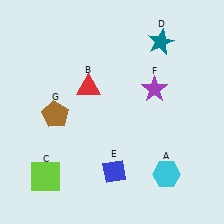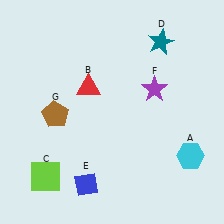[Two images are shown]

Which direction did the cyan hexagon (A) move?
The cyan hexagon (A) moved right.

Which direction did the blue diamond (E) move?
The blue diamond (E) moved left.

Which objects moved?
The objects that moved are: the cyan hexagon (A), the blue diamond (E).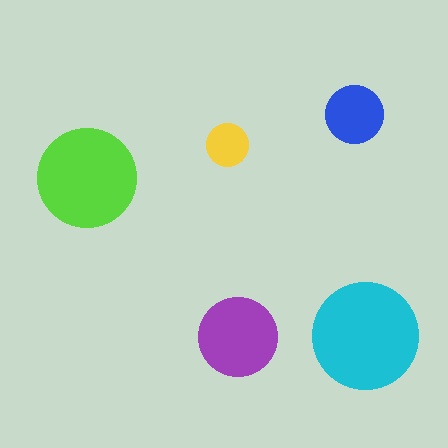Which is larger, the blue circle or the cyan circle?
The cyan one.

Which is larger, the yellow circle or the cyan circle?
The cyan one.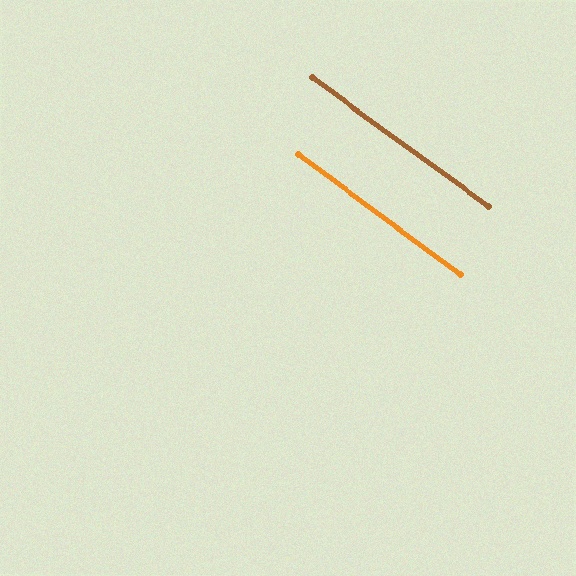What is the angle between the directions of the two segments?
Approximately 1 degree.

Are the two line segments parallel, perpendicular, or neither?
Parallel — their directions differ by only 0.5°.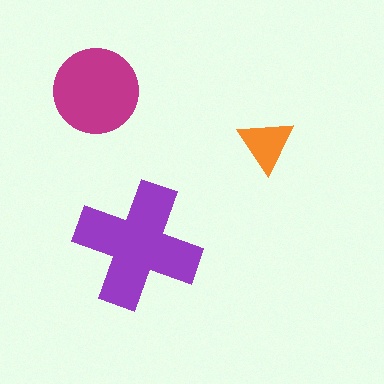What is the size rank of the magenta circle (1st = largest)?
2nd.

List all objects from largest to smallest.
The purple cross, the magenta circle, the orange triangle.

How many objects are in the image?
There are 3 objects in the image.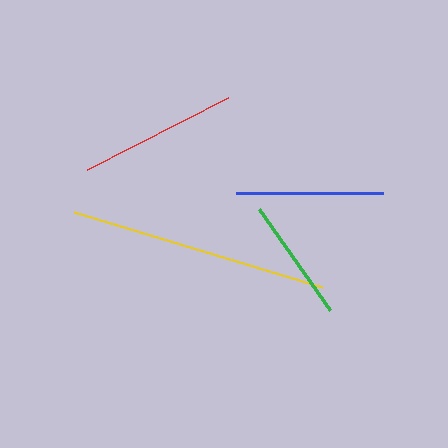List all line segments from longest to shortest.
From longest to shortest: yellow, red, blue, green.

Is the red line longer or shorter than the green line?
The red line is longer than the green line.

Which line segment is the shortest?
The green line is the shortest at approximately 124 pixels.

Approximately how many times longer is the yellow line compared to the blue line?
The yellow line is approximately 1.8 times the length of the blue line.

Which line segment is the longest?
The yellow line is the longest at approximately 259 pixels.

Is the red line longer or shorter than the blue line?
The red line is longer than the blue line.